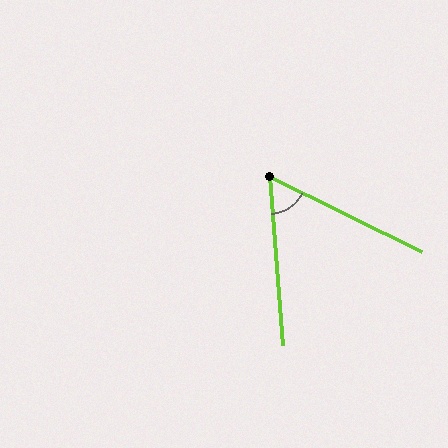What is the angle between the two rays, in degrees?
Approximately 59 degrees.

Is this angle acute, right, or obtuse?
It is acute.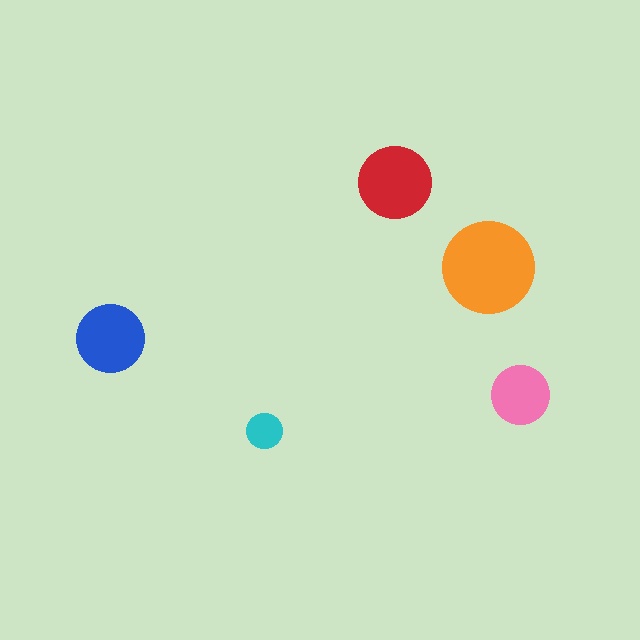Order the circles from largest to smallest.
the orange one, the red one, the blue one, the pink one, the cyan one.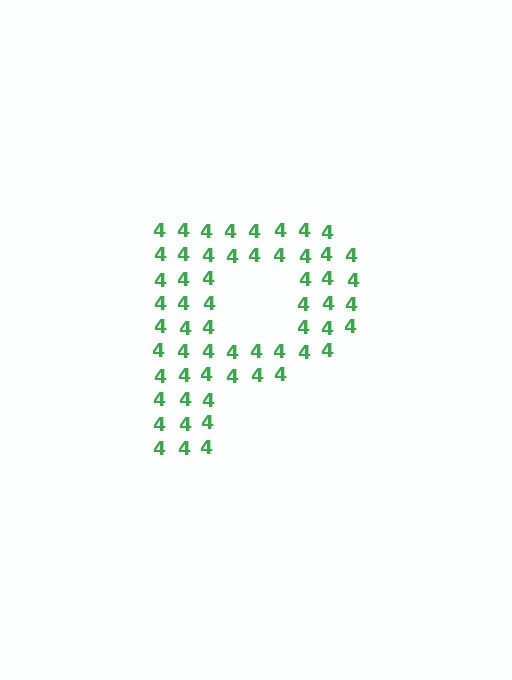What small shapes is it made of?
It is made of small digit 4's.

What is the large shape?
The large shape is the letter P.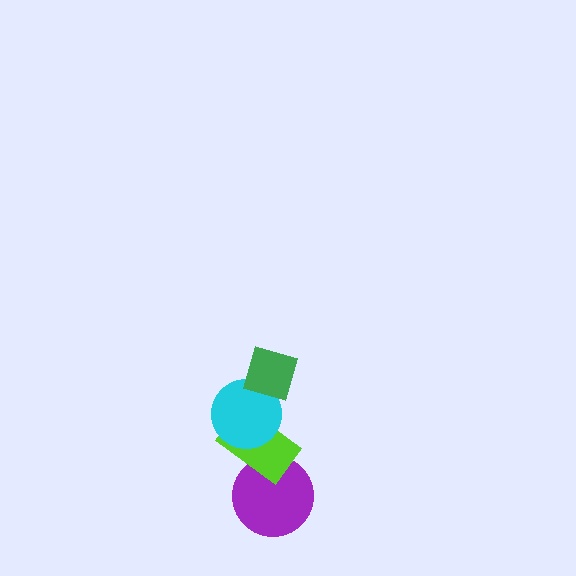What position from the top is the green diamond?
The green diamond is 1st from the top.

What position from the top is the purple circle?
The purple circle is 4th from the top.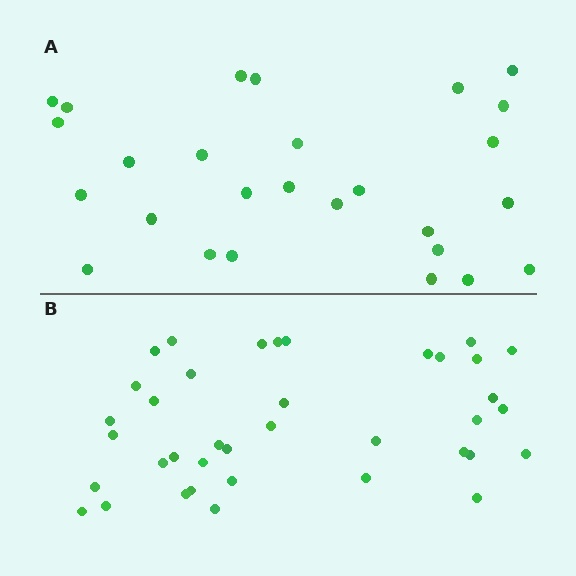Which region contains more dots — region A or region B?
Region B (the bottom region) has more dots.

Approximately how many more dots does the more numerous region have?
Region B has roughly 12 or so more dots than region A.